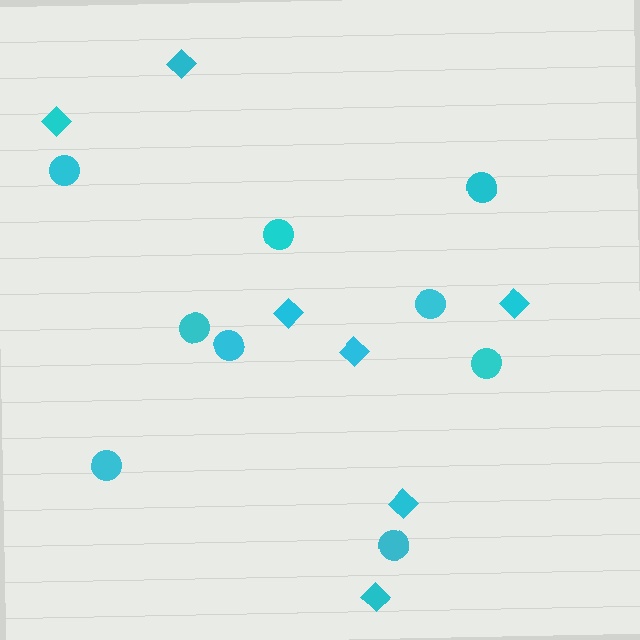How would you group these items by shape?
There are 2 groups: one group of diamonds (7) and one group of circles (9).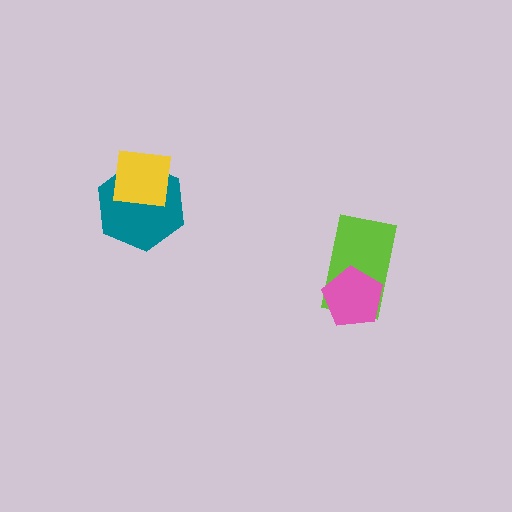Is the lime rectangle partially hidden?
Yes, it is partially covered by another shape.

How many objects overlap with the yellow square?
1 object overlaps with the yellow square.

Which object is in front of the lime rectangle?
The pink pentagon is in front of the lime rectangle.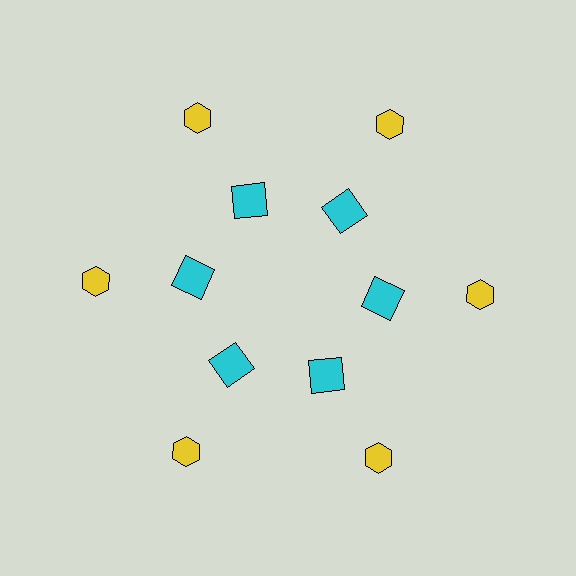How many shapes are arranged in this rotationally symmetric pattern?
There are 12 shapes, arranged in 6 groups of 2.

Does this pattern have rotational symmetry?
Yes, this pattern has 6-fold rotational symmetry. It looks the same after rotating 60 degrees around the center.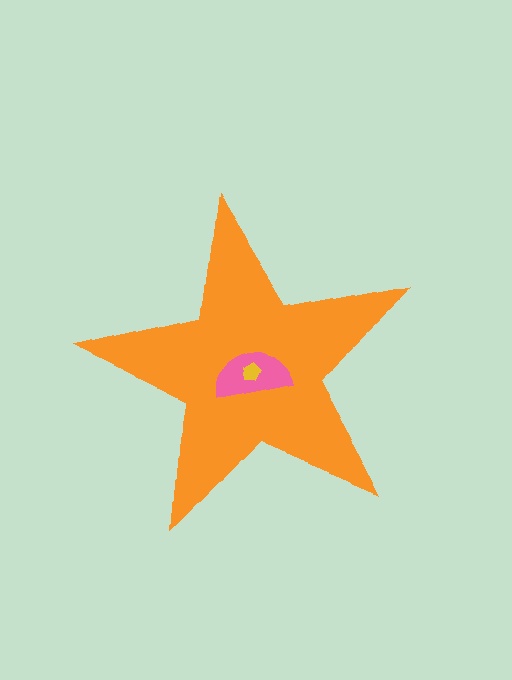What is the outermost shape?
The orange star.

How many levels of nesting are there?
3.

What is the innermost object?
The yellow pentagon.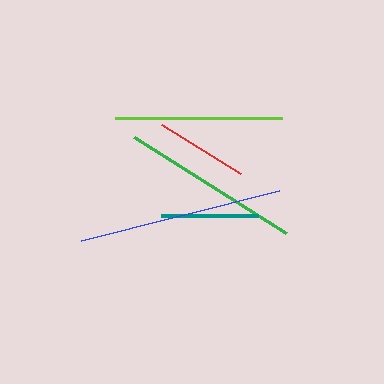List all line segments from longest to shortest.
From longest to shortest: blue, green, lime, teal, red.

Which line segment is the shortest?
The red line is the shortest at approximately 93 pixels.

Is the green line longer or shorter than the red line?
The green line is longer than the red line.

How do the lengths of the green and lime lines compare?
The green and lime lines are approximately the same length.